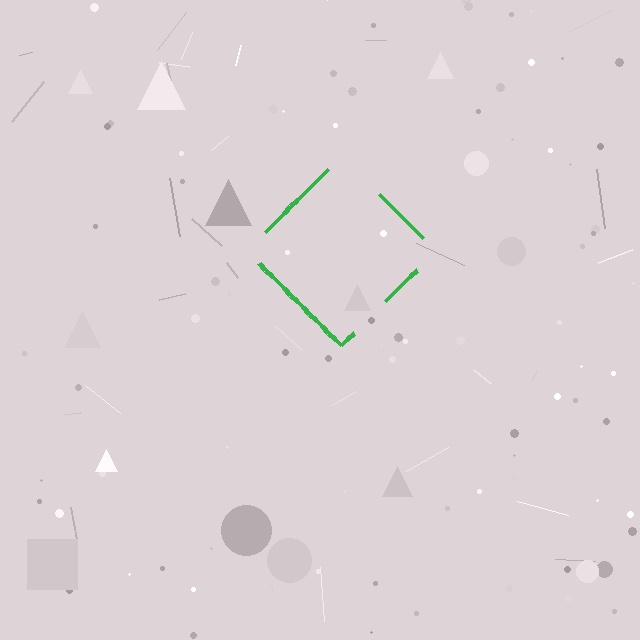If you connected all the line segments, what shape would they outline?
They would outline a diamond.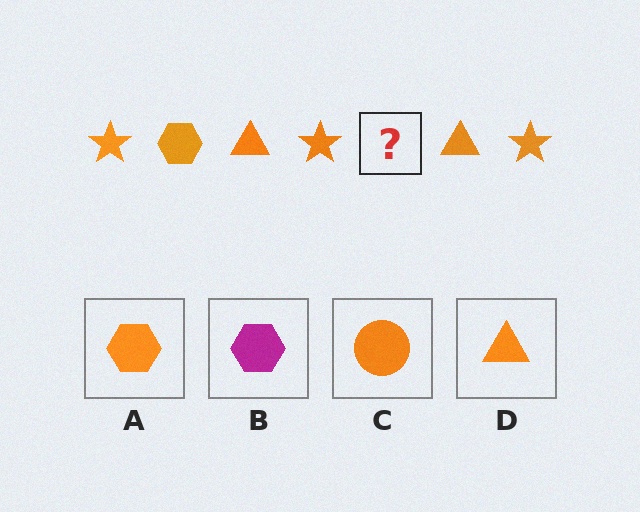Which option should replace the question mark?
Option A.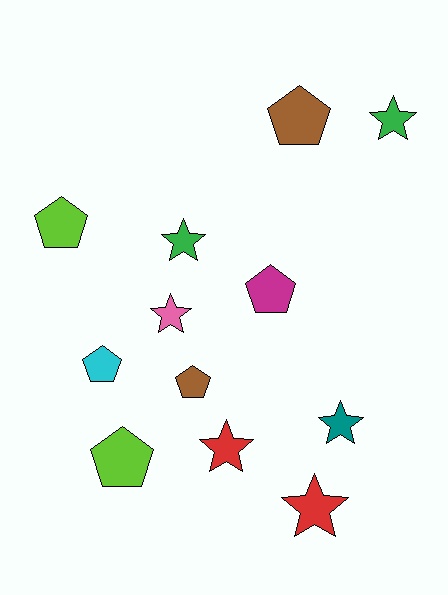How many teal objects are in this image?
There is 1 teal object.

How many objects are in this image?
There are 12 objects.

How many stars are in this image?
There are 6 stars.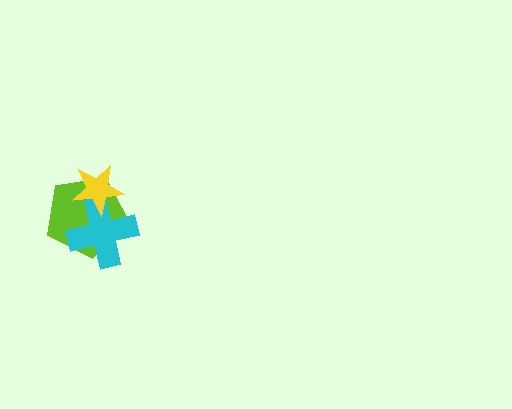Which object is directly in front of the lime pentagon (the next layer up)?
The cyan cross is directly in front of the lime pentagon.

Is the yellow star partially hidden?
No, no other shape covers it.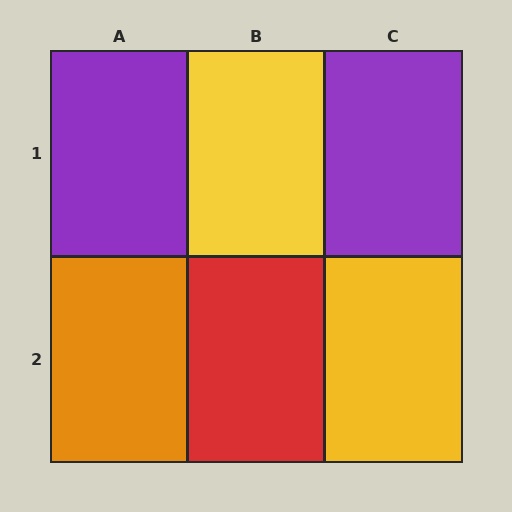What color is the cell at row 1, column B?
Yellow.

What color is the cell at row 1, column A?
Purple.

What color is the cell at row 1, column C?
Purple.